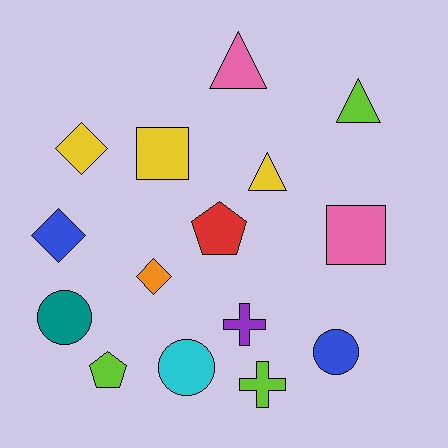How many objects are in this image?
There are 15 objects.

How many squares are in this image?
There are 2 squares.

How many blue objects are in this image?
There are 2 blue objects.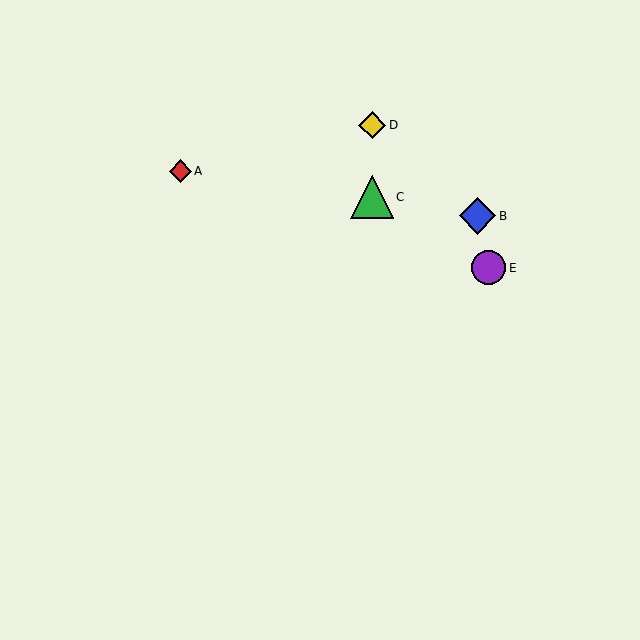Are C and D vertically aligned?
Yes, both are at x≈372.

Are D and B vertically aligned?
No, D is at x≈372 and B is at x≈477.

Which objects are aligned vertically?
Objects C, D are aligned vertically.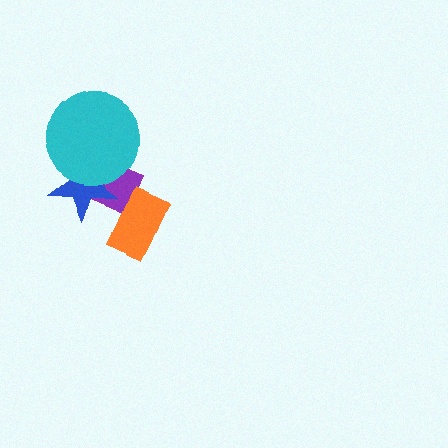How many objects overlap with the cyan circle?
2 objects overlap with the cyan circle.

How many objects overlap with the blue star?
2 objects overlap with the blue star.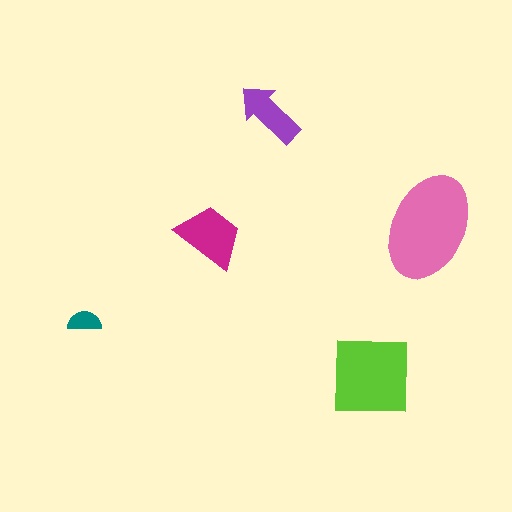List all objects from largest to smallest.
The pink ellipse, the lime square, the magenta trapezoid, the purple arrow, the teal semicircle.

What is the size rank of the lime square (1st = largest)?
2nd.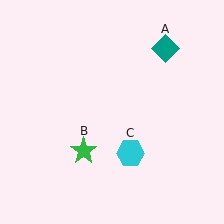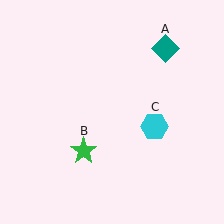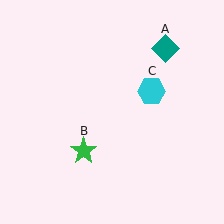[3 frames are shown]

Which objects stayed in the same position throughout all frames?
Teal diamond (object A) and green star (object B) remained stationary.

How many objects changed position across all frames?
1 object changed position: cyan hexagon (object C).